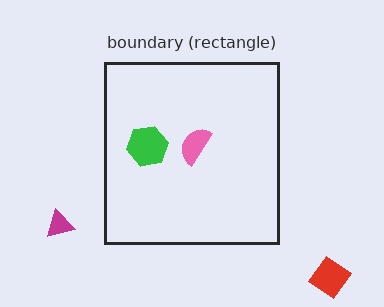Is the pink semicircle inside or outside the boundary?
Inside.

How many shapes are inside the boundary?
2 inside, 2 outside.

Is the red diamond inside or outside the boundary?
Outside.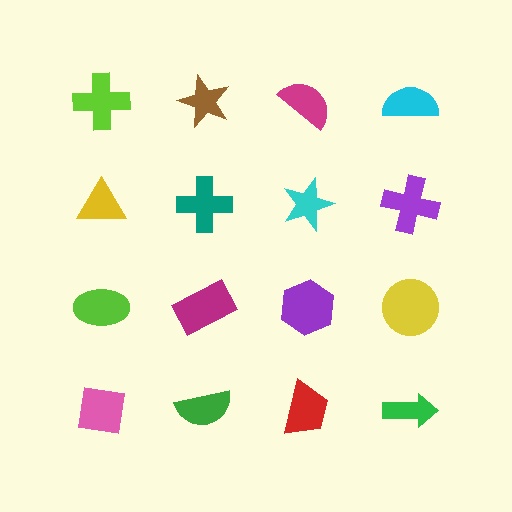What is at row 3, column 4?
A yellow circle.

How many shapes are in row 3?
4 shapes.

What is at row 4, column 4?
A green arrow.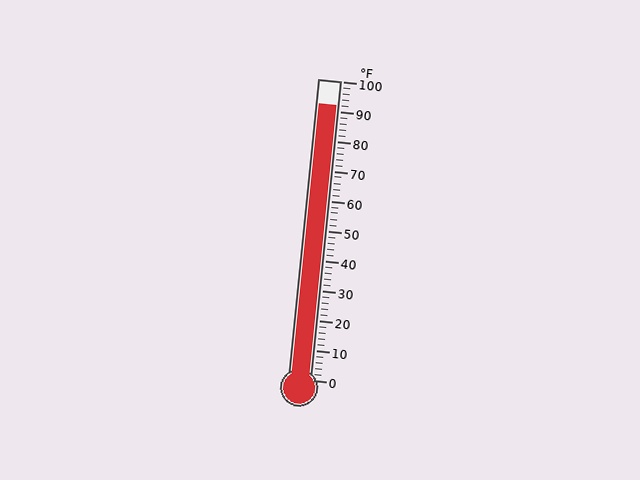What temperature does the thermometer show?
The thermometer shows approximately 92°F.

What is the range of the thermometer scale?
The thermometer scale ranges from 0°F to 100°F.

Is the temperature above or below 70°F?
The temperature is above 70°F.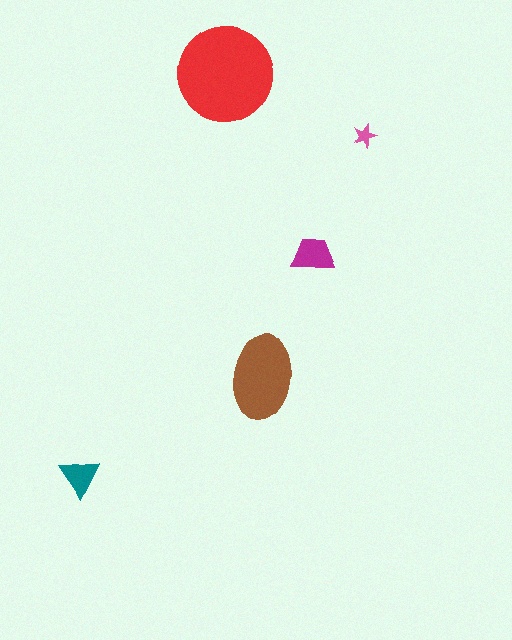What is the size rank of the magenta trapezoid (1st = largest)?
3rd.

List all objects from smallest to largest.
The pink star, the teal triangle, the magenta trapezoid, the brown ellipse, the red circle.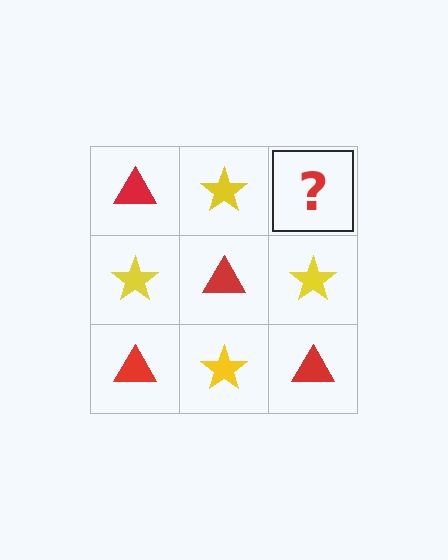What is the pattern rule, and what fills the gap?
The rule is that it alternates red triangle and yellow star in a checkerboard pattern. The gap should be filled with a red triangle.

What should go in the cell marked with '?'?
The missing cell should contain a red triangle.